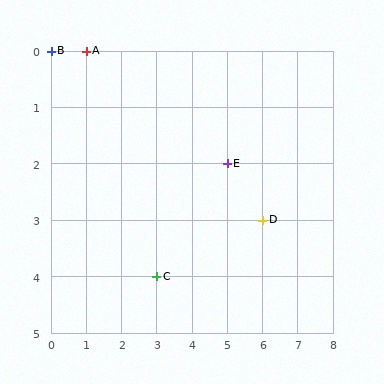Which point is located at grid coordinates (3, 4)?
Point C is at (3, 4).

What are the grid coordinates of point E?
Point E is at grid coordinates (5, 2).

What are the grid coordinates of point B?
Point B is at grid coordinates (0, 0).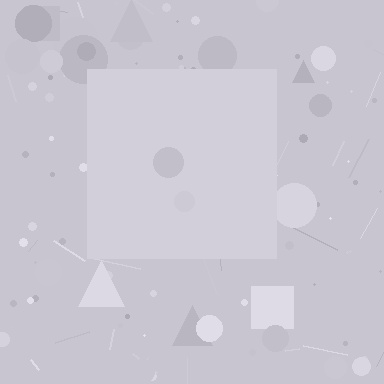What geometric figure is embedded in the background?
A square is embedded in the background.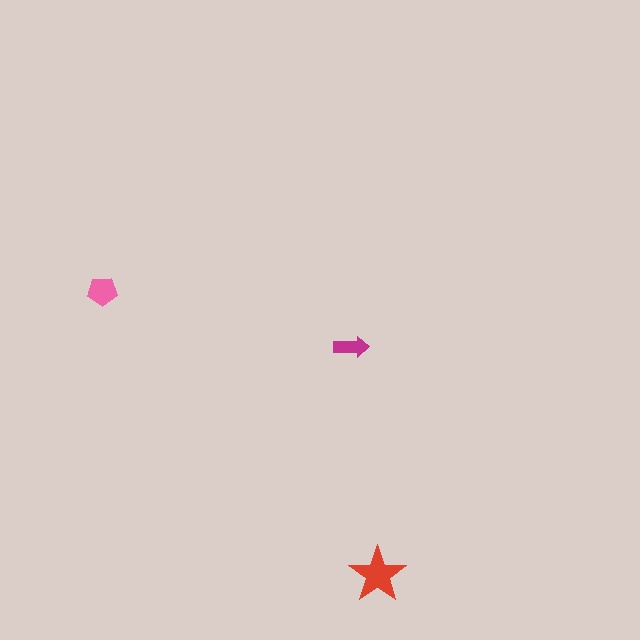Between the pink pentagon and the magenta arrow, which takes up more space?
The pink pentagon.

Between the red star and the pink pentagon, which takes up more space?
The red star.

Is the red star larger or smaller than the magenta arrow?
Larger.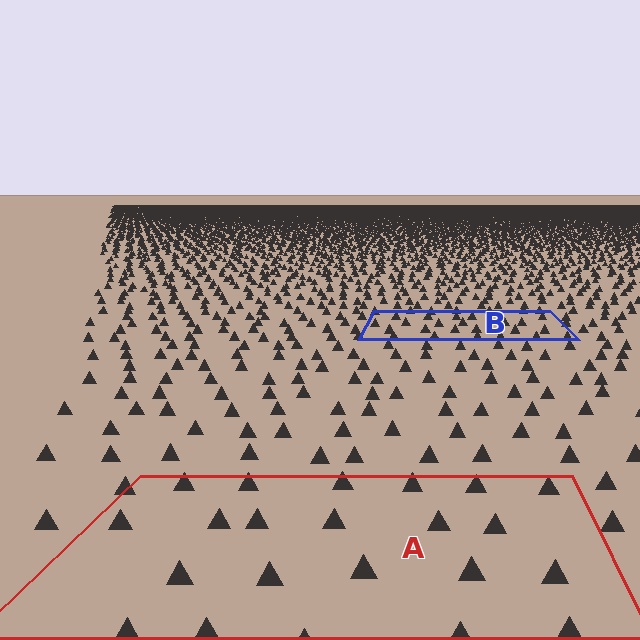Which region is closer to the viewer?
Region A is closer. The texture elements there are larger and more spread out.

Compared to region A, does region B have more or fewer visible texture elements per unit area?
Region B has more texture elements per unit area — they are packed more densely because it is farther away.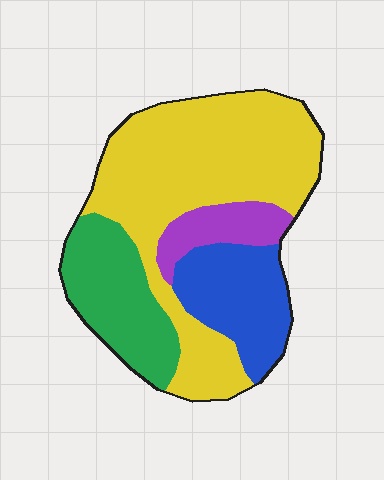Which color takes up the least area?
Purple, at roughly 10%.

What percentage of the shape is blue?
Blue covers roughly 20% of the shape.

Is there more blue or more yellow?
Yellow.